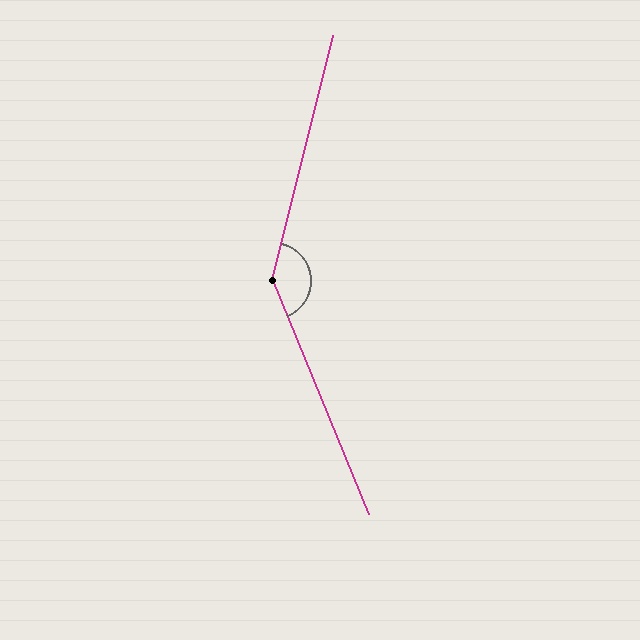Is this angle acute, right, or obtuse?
It is obtuse.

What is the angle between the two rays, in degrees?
Approximately 144 degrees.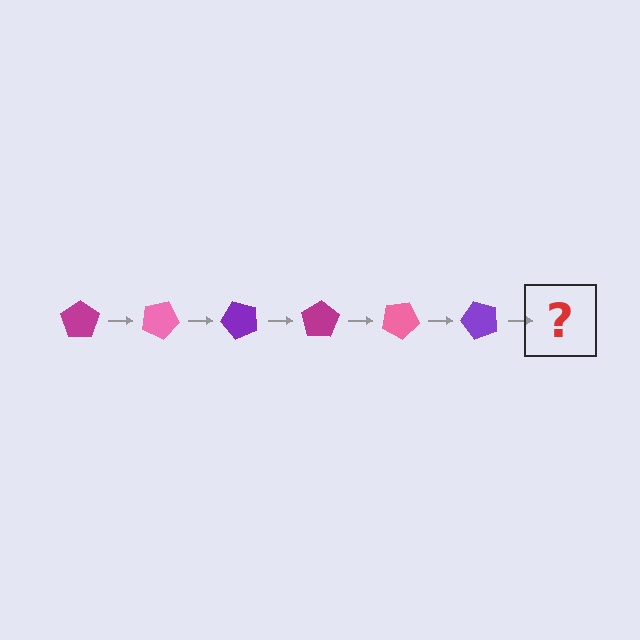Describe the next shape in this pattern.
It should be a magenta pentagon, rotated 150 degrees from the start.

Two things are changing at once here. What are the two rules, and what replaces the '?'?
The two rules are that it rotates 25 degrees each step and the color cycles through magenta, pink, and purple. The '?' should be a magenta pentagon, rotated 150 degrees from the start.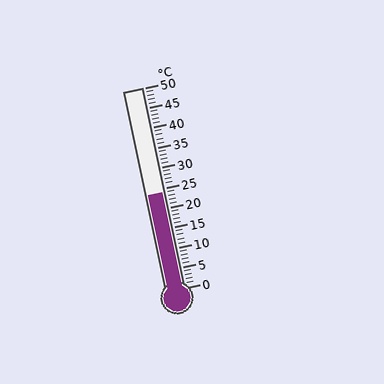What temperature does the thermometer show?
The thermometer shows approximately 24°C.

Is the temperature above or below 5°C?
The temperature is above 5°C.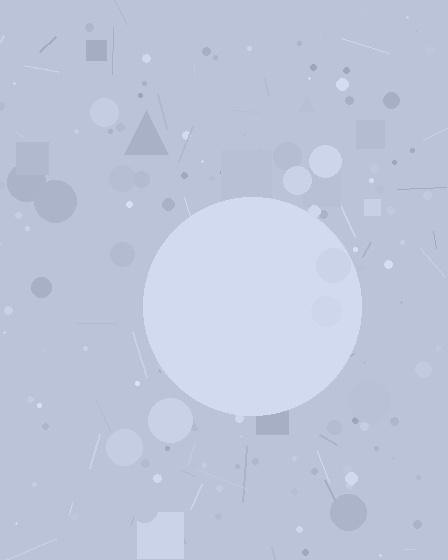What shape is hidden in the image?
A circle is hidden in the image.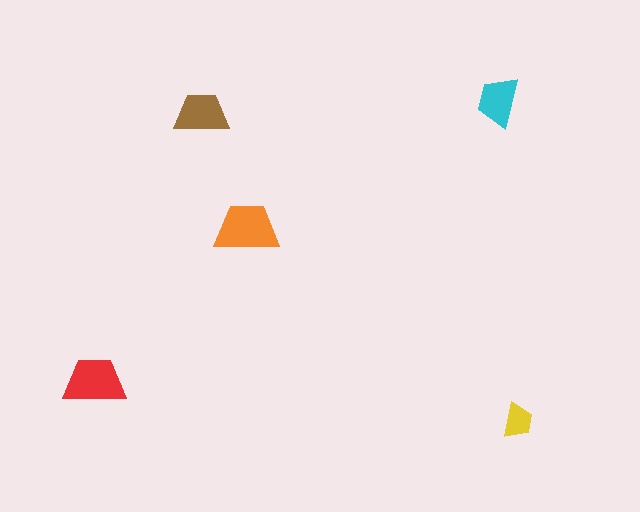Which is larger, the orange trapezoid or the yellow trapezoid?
The orange one.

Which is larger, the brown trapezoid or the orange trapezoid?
The orange one.